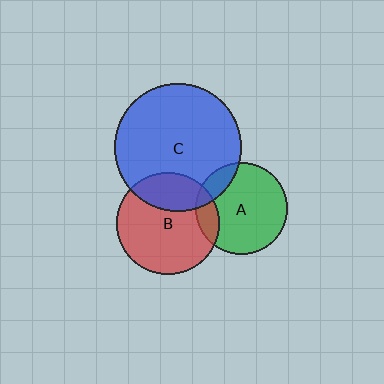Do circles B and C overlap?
Yes.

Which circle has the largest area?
Circle C (blue).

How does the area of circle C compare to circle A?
Approximately 1.9 times.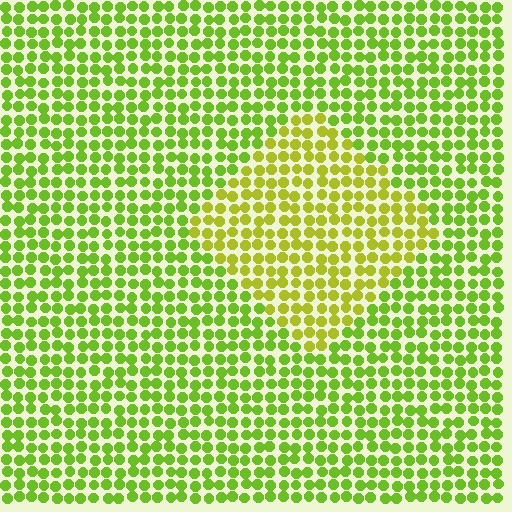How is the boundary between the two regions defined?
The boundary is defined purely by a slight shift in hue (about 26 degrees). Spacing, size, and orientation are identical on both sides.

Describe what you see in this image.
The image is filled with small lime elements in a uniform arrangement. A diamond-shaped region is visible where the elements are tinted to a slightly different hue, forming a subtle color boundary.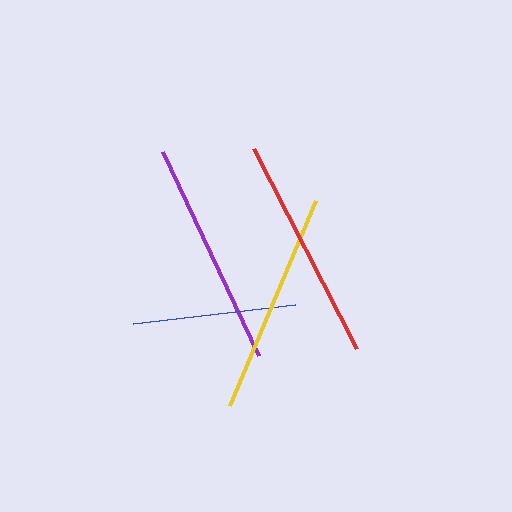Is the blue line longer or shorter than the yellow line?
The yellow line is longer than the blue line.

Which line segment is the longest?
The red line is the longest at approximately 226 pixels.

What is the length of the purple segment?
The purple segment is approximately 225 pixels long.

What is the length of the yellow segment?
The yellow segment is approximately 223 pixels long.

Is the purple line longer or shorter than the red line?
The red line is longer than the purple line.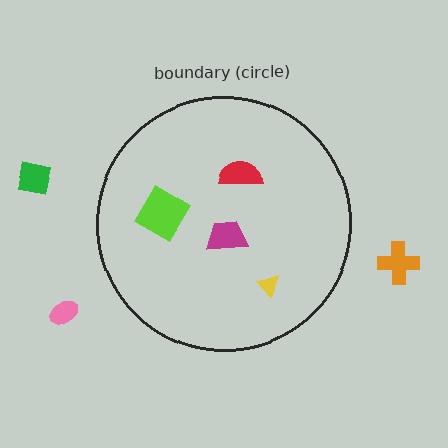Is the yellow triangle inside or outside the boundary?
Inside.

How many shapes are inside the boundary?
4 inside, 3 outside.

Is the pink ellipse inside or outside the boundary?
Outside.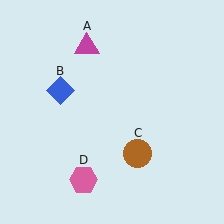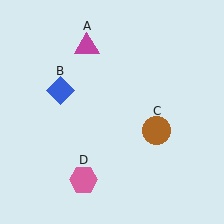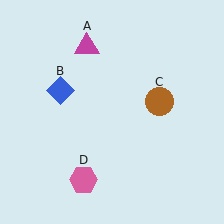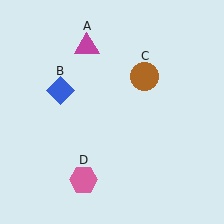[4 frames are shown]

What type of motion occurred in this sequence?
The brown circle (object C) rotated counterclockwise around the center of the scene.